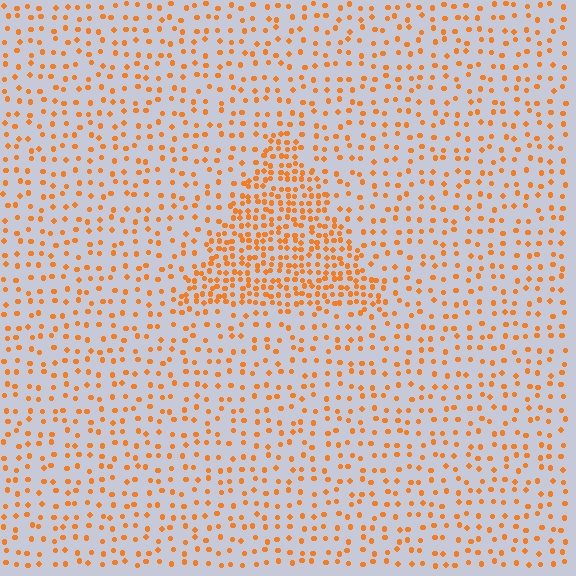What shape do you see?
I see a triangle.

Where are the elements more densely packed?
The elements are more densely packed inside the triangle boundary.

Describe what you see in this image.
The image contains small orange elements arranged at two different densities. A triangle-shaped region is visible where the elements are more densely packed than the surrounding area.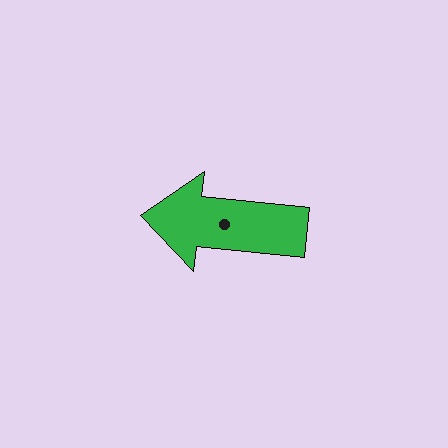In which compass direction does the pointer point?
West.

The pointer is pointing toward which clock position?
Roughly 9 o'clock.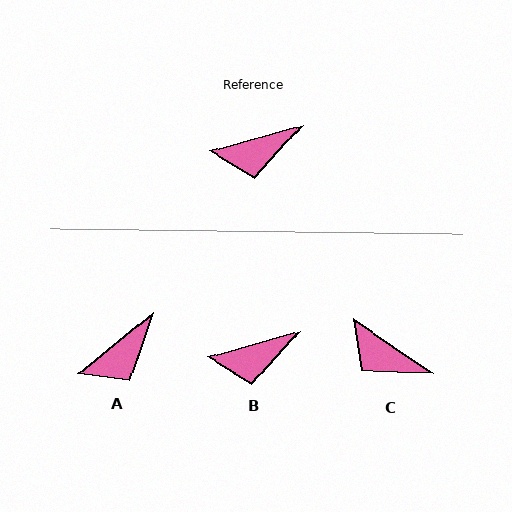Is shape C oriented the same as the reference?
No, it is off by about 50 degrees.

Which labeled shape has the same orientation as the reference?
B.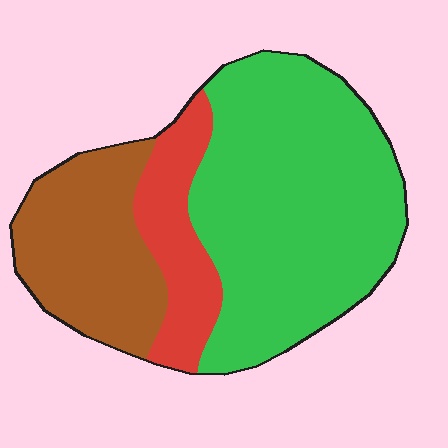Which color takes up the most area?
Green, at roughly 55%.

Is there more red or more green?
Green.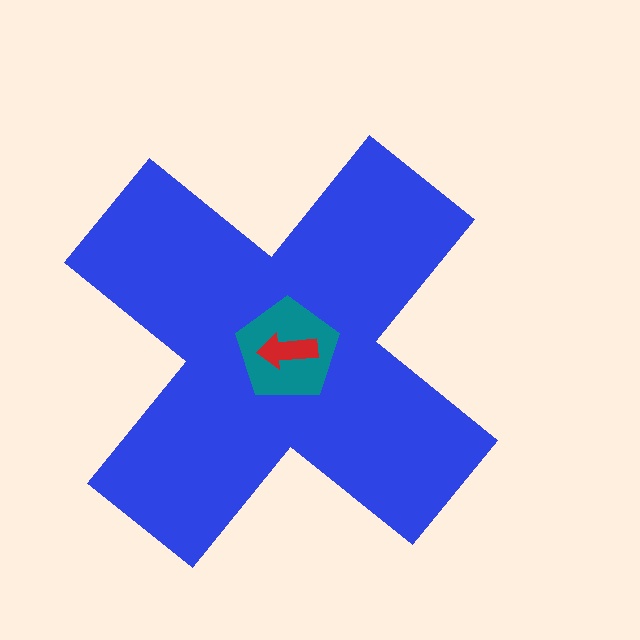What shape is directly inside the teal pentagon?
The red arrow.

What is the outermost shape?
The blue cross.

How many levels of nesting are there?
3.